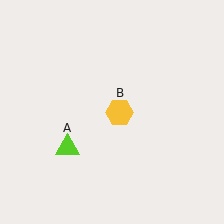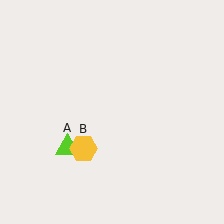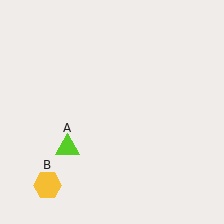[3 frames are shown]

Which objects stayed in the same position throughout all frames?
Lime triangle (object A) remained stationary.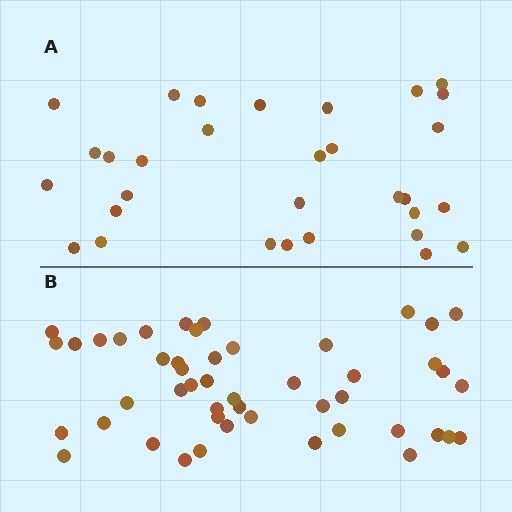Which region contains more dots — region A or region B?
Region B (the bottom region) has more dots.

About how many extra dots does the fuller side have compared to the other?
Region B has approximately 15 more dots than region A.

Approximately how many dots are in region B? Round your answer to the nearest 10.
About 50 dots. (The exact count is 48, which rounds to 50.)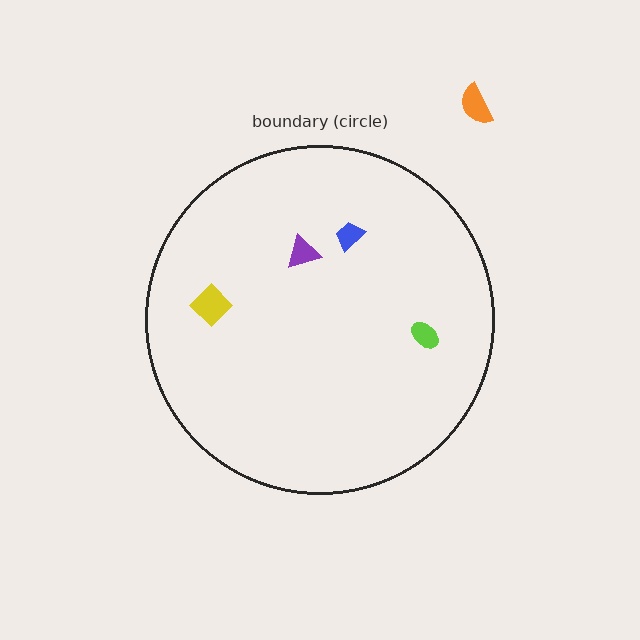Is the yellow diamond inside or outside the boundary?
Inside.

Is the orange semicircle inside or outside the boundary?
Outside.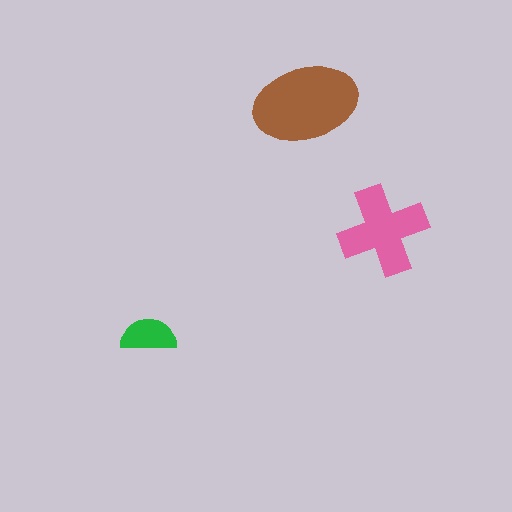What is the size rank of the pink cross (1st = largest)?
2nd.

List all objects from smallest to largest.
The green semicircle, the pink cross, the brown ellipse.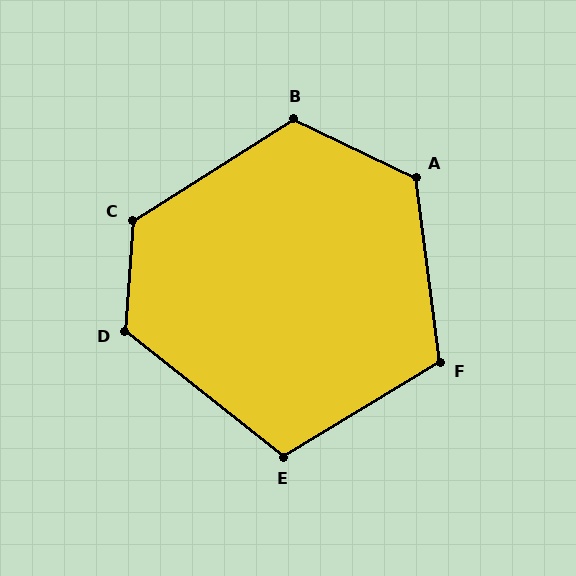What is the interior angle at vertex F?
Approximately 114 degrees (obtuse).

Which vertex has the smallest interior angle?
E, at approximately 110 degrees.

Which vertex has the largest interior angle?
C, at approximately 127 degrees.